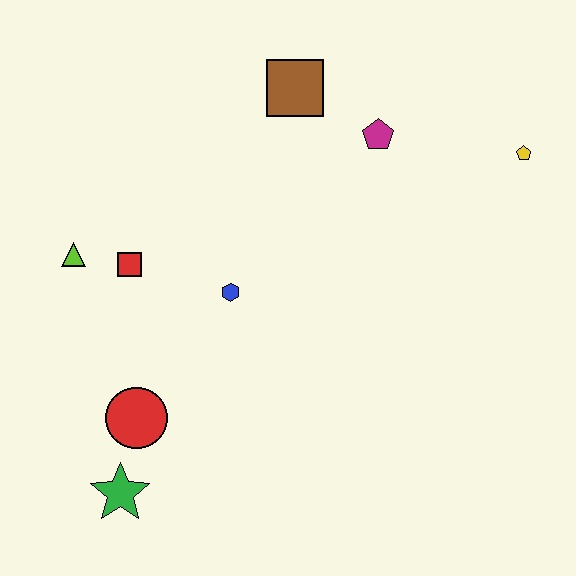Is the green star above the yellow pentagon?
No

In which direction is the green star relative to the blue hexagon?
The green star is below the blue hexagon.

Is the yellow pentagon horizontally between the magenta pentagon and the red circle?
No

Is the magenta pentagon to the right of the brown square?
Yes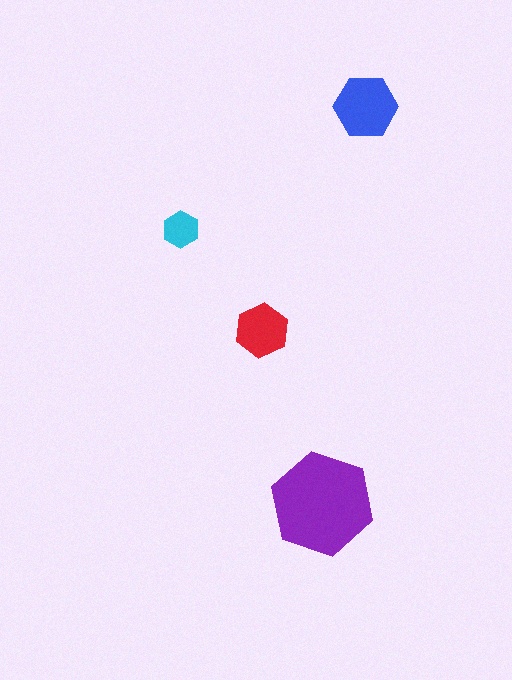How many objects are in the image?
There are 4 objects in the image.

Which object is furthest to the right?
The blue hexagon is rightmost.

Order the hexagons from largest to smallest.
the purple one, the blue one, the red one, the cyan one.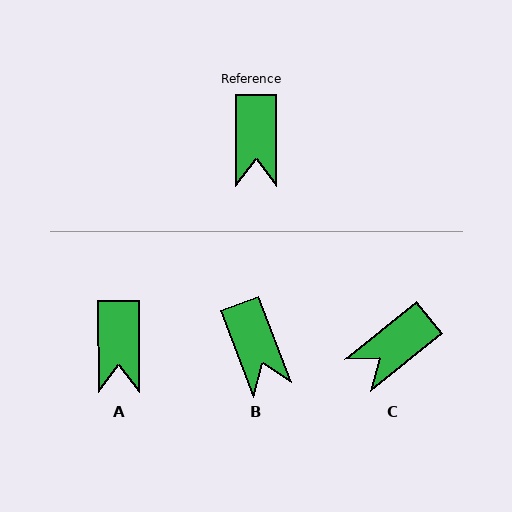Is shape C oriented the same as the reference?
No, it is off by about 51 degrees.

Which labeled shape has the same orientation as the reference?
A.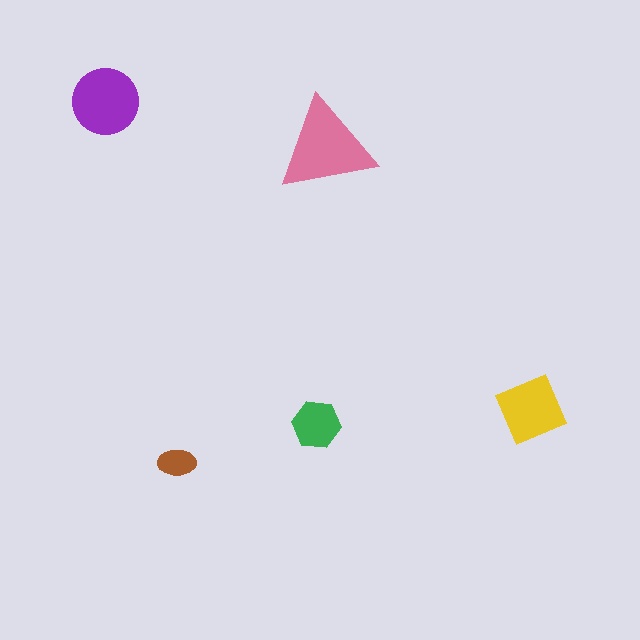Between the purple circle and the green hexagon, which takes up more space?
The purple circle.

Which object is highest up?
The purple circle is topmost.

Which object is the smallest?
The brown ellipse.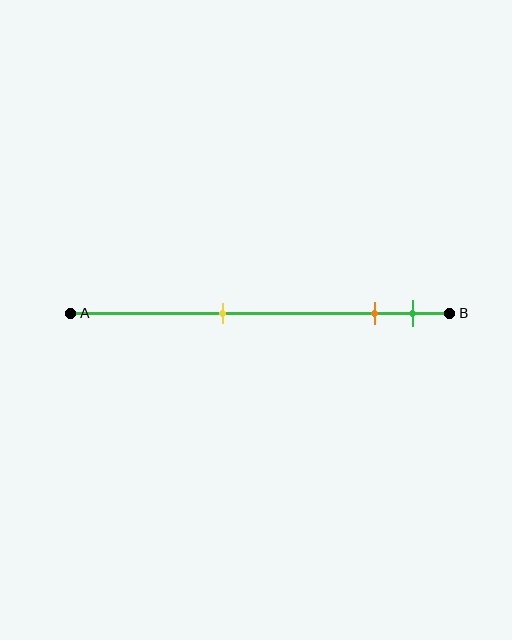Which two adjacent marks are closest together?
The orange and green marks are the closest adjacent pair.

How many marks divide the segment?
There are 3 marks dividing the segment.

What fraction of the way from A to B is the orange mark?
The orange mark is approximately 80% (0.8) of the way from A to B.